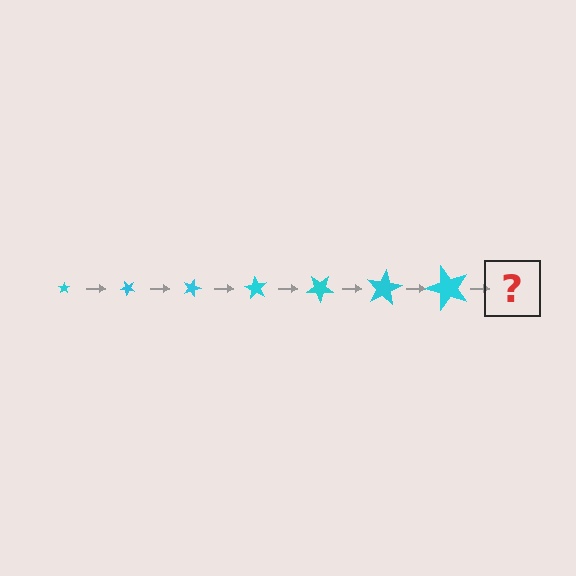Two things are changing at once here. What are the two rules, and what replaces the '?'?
The two rules are that the star grows larger each step and it rotates 45 degrees each step. The '?' should be a star, larger than the previous one and rotated 315 degrees from the start.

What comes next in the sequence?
The next element should be a star, larger than the previous one and rotated 315 degrees from the start.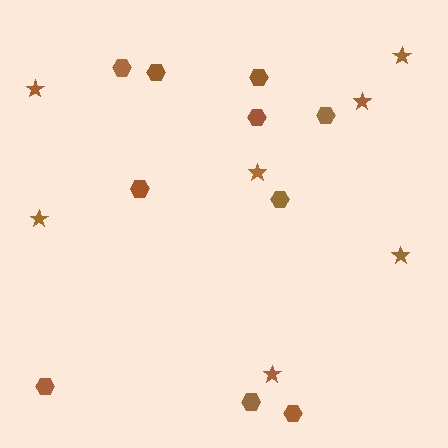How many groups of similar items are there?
There are 2 groups: one group of hexagons (10) and one group of stars (7).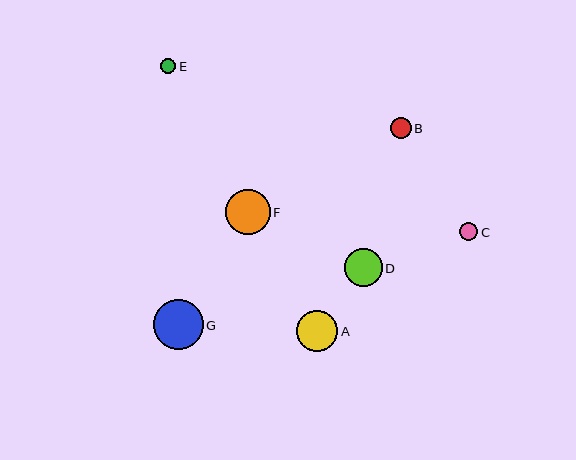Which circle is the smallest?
Circle E is the smallest with a size of approximately 15 pixels.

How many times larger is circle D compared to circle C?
Circle D is approximately 2.1 times the size of circle C.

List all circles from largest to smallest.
From largest to smallest: G, F, A, D, B, C, E.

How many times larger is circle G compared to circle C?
Circle G is approximately 2.7 times the size of circle C.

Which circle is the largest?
Circle G is the largest with a size of approximately 50 pixels.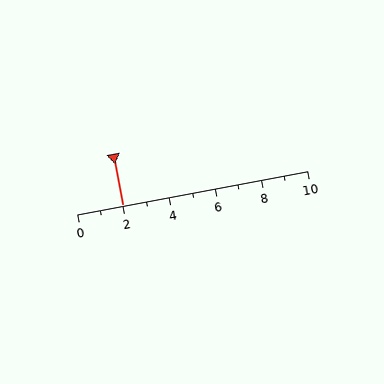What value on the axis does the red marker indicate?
The marker indicates approximately 2.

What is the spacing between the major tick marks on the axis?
The major ticks are spaced 2 apart.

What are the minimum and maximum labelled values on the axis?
The axis runs from 0 to 10.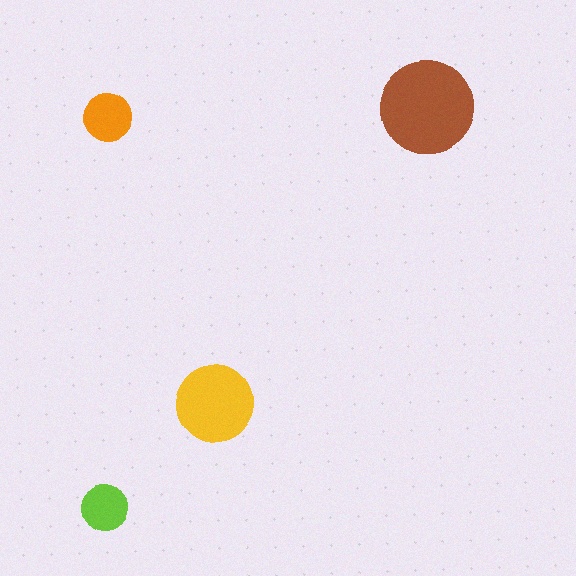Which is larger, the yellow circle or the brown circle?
The brown one.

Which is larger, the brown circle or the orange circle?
The brown one.